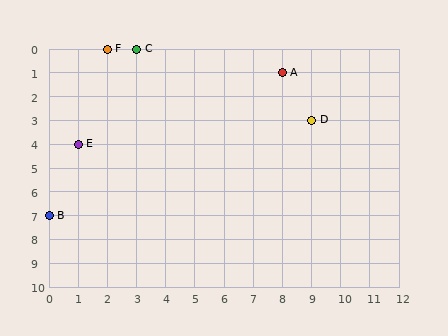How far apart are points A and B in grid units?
Points A and B are 8 columns and 6 rows apart (about 10.0 grid units diagonally).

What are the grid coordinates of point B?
Point B is at grid coordinates (0, 7).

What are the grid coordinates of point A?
Point A is at grid coordinates (8, 1).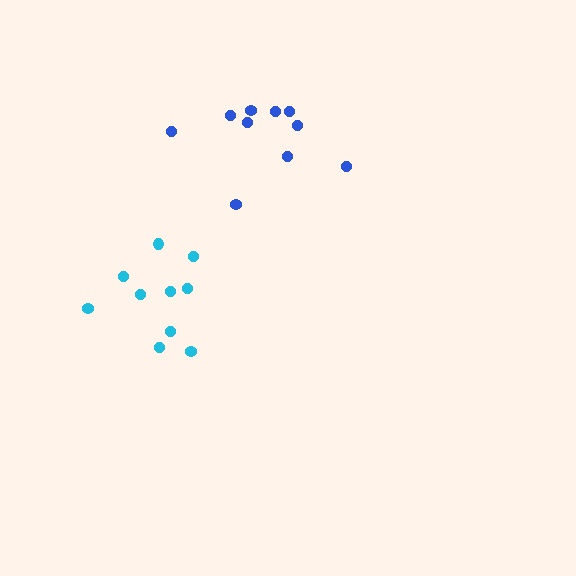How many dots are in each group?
Group 1: 10 dots, Group 2: 10 dots (20 total).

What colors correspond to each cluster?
The clusters are colored: blue, cyan.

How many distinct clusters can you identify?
There are 2 distinct clusters.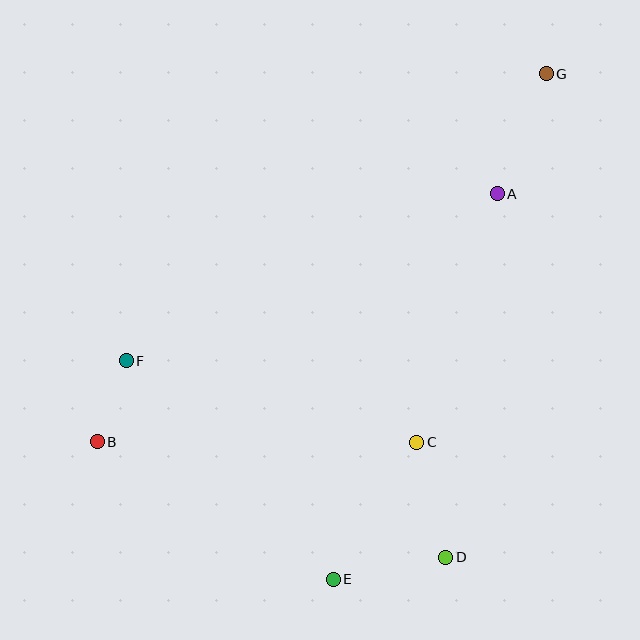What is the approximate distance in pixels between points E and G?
The distance between E and G is approximately 549 pixels.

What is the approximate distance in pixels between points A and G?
The distance between A and G is approximately 130 pixels.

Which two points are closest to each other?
Points B and F are closest to each other.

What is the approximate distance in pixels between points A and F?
The distance between A and F is approximately 407 pixels.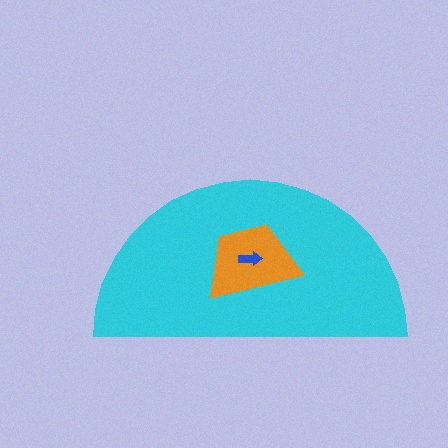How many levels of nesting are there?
3.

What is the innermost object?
The blue arrow.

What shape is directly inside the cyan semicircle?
The orange trapezoid.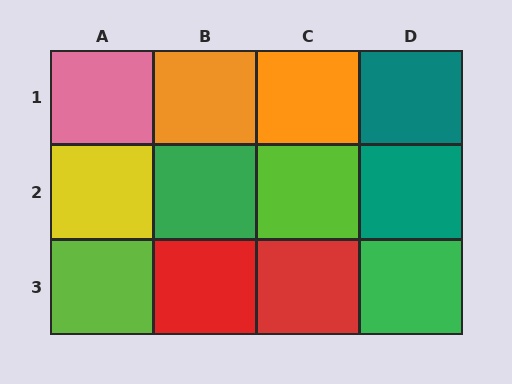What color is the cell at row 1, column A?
Pink.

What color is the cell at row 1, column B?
Orange.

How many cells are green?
2 cells are green.